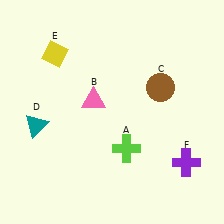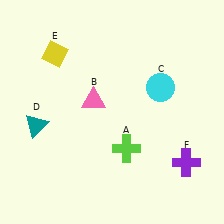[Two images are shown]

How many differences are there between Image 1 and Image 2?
There is 1 difference between the two images.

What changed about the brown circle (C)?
In Image 1, C is brown. In Image 2, it changed to cyan.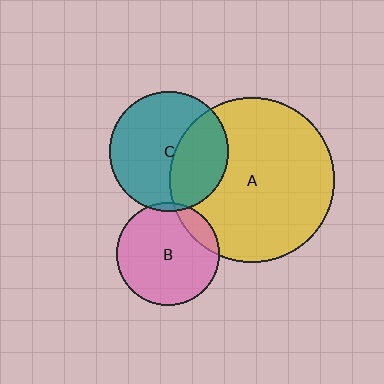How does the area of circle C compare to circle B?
Approximately 1.3 times.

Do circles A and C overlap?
Yes.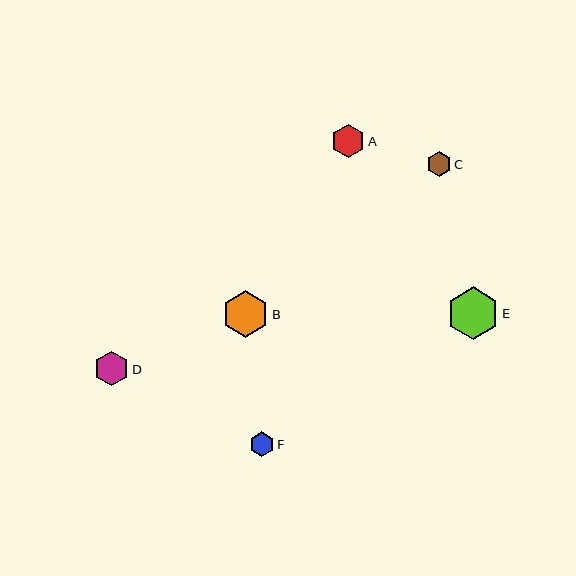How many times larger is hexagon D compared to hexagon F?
Hexagon D is approximately 1.4 times the size of hexagon F.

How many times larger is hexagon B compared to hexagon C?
Hexagon B is approximately 1.9 times the size of hexagon C.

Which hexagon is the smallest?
Hexagon C is the smallest with a size of approximately 24 pixels.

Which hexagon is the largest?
Hexagon E is the largest with a size of approximately 52 pixels.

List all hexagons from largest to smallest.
From largest to smallest: E, B, D, A, F, C.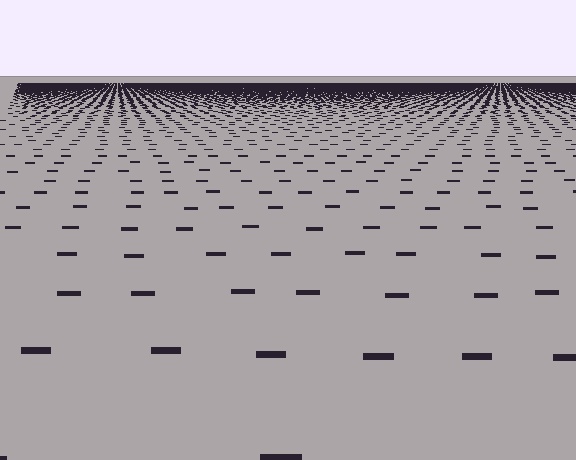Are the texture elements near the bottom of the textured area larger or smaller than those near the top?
Larger. Near the bottom, elements are closer to the viewer and appear at a bigger on-screen size.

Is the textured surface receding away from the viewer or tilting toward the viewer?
The surface is receding away from the viewer. Texture elements get smaller and denser toward the top.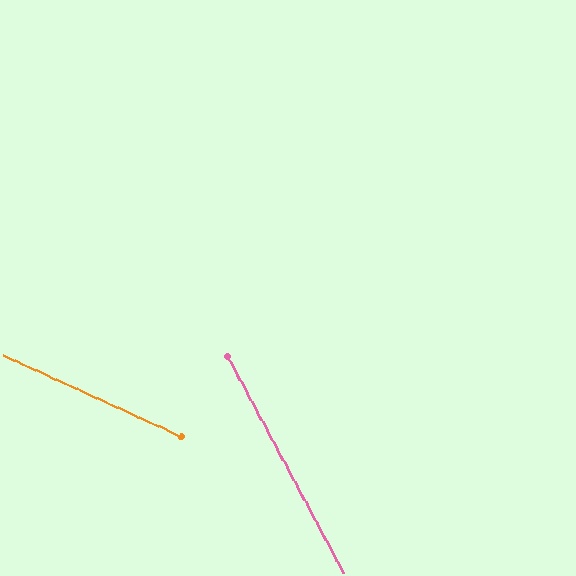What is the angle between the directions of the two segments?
Approximately 37 degrees.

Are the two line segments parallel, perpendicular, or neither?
Neither parallel nor perpendicular — they differ by about 37°.